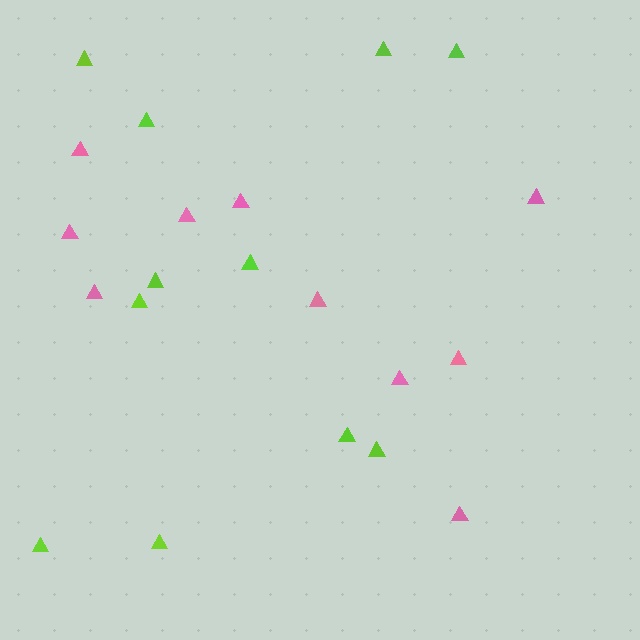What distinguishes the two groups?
There are 2 groups: one group of lime triangles (11) and one group of pink triangles (10).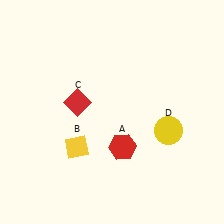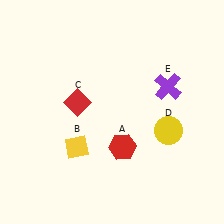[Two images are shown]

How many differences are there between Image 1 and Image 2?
There is 1 difference between the two images.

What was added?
A purple cross (E) was added in Image 2.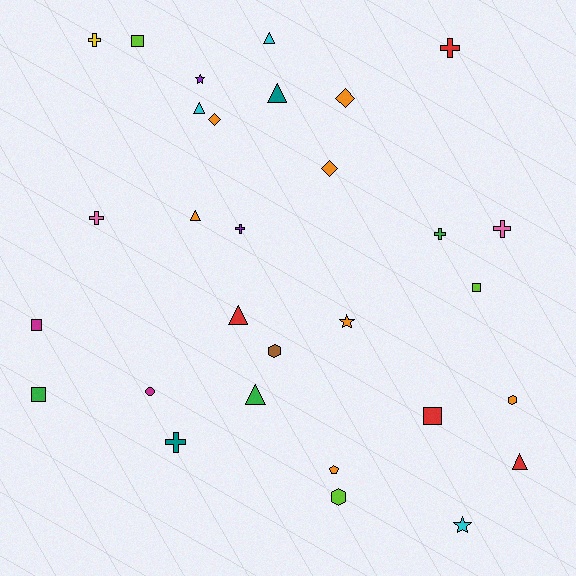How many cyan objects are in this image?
There are 3 cyan objects.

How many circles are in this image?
There is 1 circle.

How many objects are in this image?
There are 30 objects.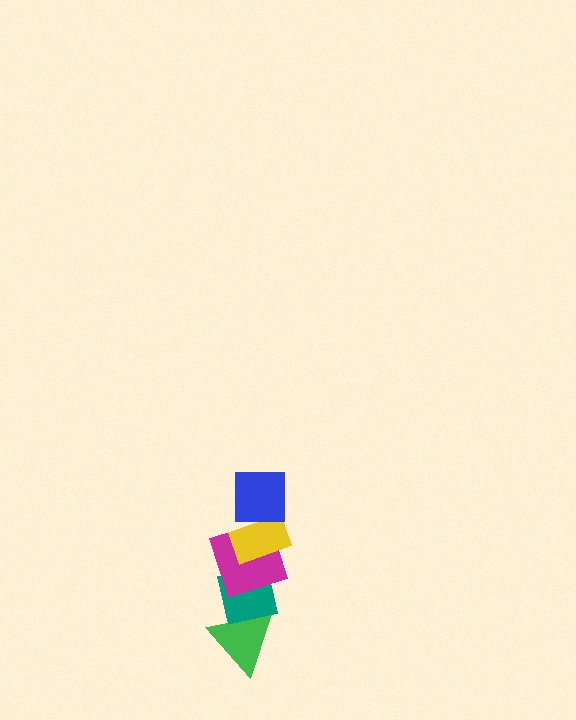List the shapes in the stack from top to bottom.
From top to bottom: the blue square, the yellow rectangle, the magenta square, the teal square, the green triangle.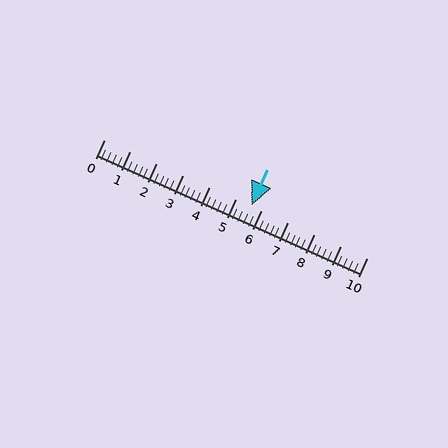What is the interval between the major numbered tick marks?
The major tick marks are spaced 1 units apart.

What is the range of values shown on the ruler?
The ruler shows values from 0 to 10.